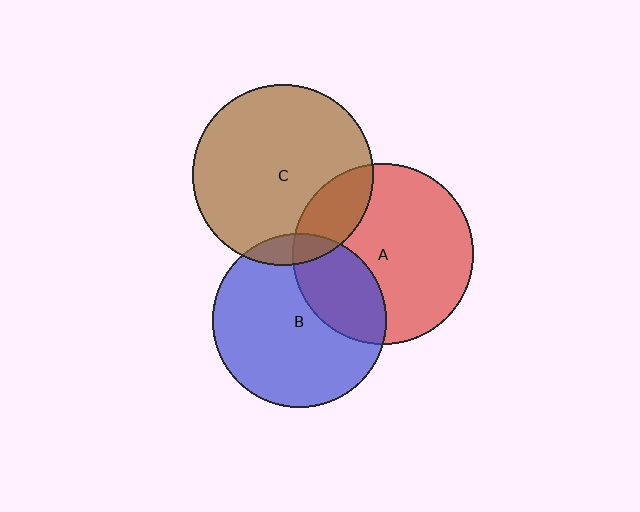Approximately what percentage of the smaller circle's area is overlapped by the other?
Approximately 20%.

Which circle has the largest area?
Circle A (red).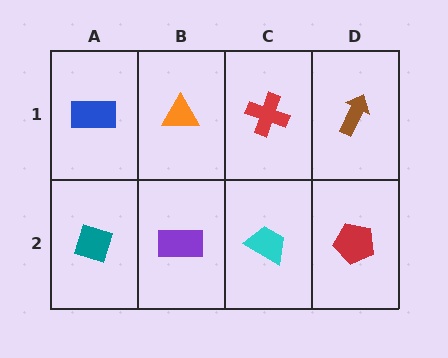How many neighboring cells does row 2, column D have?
2.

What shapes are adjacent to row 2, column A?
A blue rectangle (row 1, column A), a purple rectangle (row 2, column B).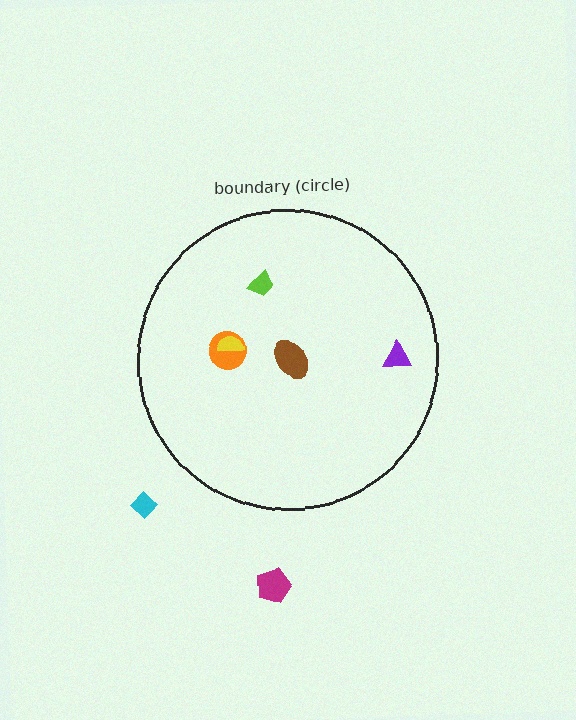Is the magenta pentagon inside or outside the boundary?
Outside.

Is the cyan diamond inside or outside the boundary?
Outside.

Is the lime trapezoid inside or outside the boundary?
Inside.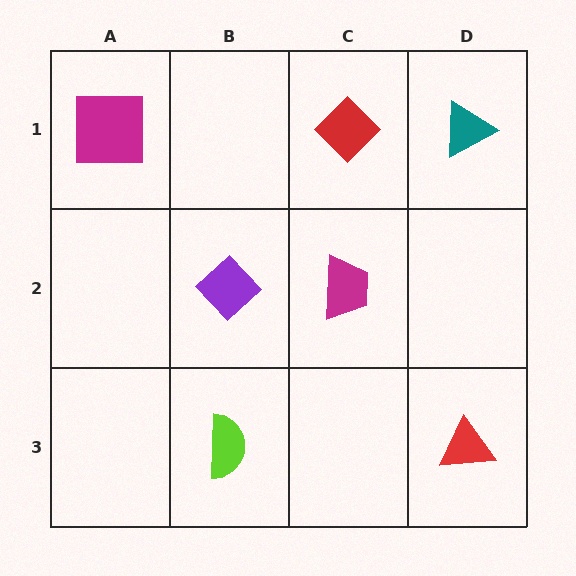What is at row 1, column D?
A teal triangle.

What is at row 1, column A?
A magenta square.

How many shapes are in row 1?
3 shapes.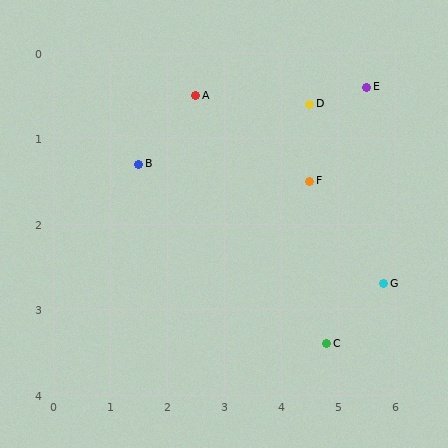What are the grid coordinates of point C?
Point C is at approximately (4.8, 3.4).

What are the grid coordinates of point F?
Point F is at approximately (4.5, 1.5).